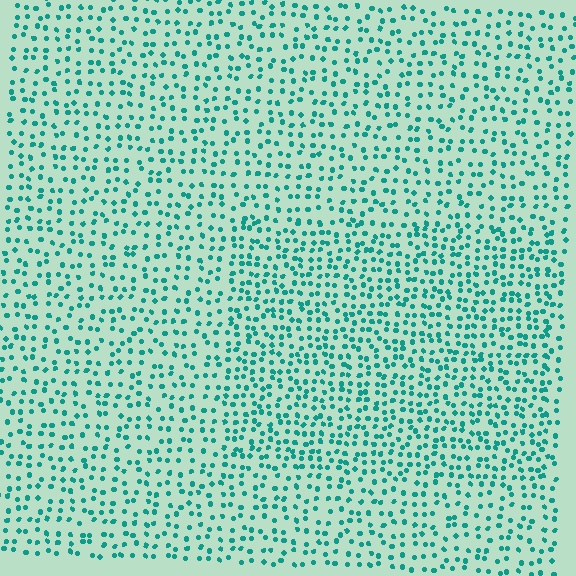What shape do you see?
I see a rectangle.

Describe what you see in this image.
The image contains small teal elements arranged at two different densities. A rectangle-shaped region is visible where the elements are more densely packed than the surrounding area.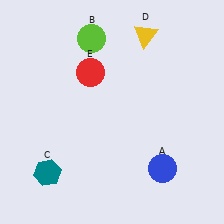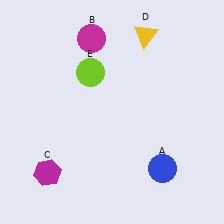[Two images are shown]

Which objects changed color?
B changed from lime to magenta. C changed from teal to magenta. E changed from red to lime.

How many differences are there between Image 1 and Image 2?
There are 3 differences between the two images.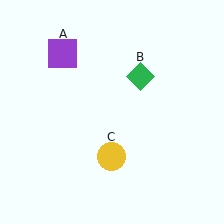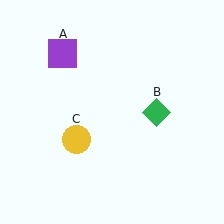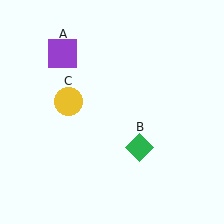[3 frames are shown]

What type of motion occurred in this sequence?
The green diamond (object B), yellow circle (object C) rotated clockwise around the center of the scene.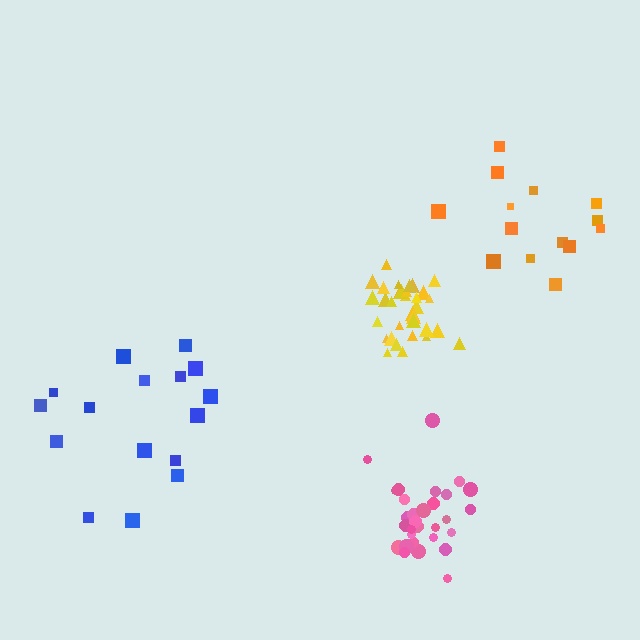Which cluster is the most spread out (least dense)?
Blue.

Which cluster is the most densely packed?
Yellow.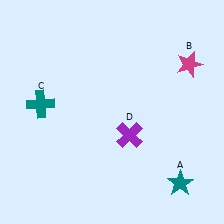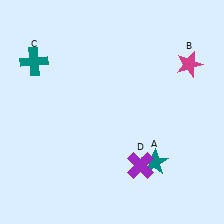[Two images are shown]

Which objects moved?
The objects that moved are: the teal star (A), the teal cross (C), the purple cross (D).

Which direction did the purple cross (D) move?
The purple cross (D) moved down.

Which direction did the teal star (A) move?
The teal star (A) moved left.